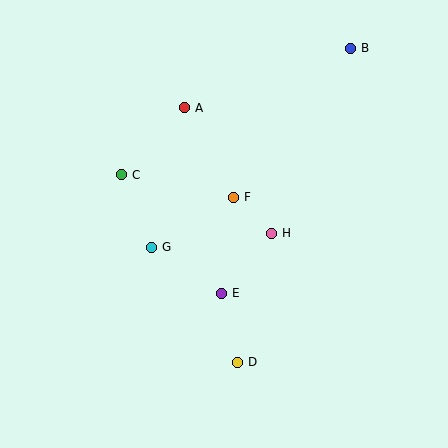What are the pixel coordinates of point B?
Point B is at (351, 48).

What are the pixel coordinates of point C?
Point C is at (122, 175).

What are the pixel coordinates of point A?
Point A is at (185, 108).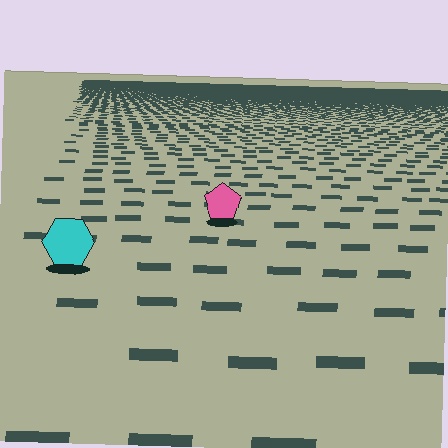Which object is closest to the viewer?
The cyan hexagon is closest. The texture marks near it are larger and more spread out.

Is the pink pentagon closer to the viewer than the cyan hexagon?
No. The cyan hexagon is closer — you can tell from the texture gradient: the ground texture is coarser near it.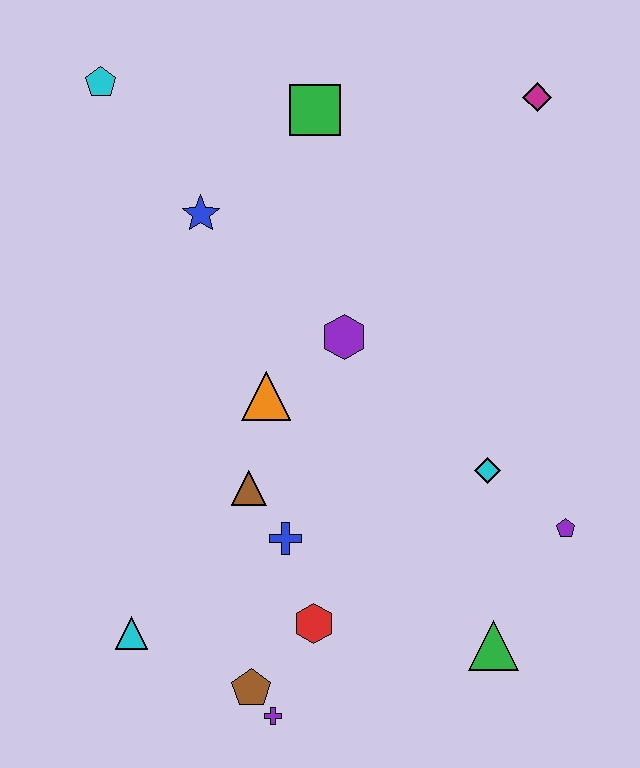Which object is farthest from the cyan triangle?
The magenta diamond is farthest from the cyan triangle.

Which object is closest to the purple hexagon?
The orange triangle is closest to the purple hexagon.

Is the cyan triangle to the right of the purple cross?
No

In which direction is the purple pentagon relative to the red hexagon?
The purple pentagon is to the right of the red hexagon.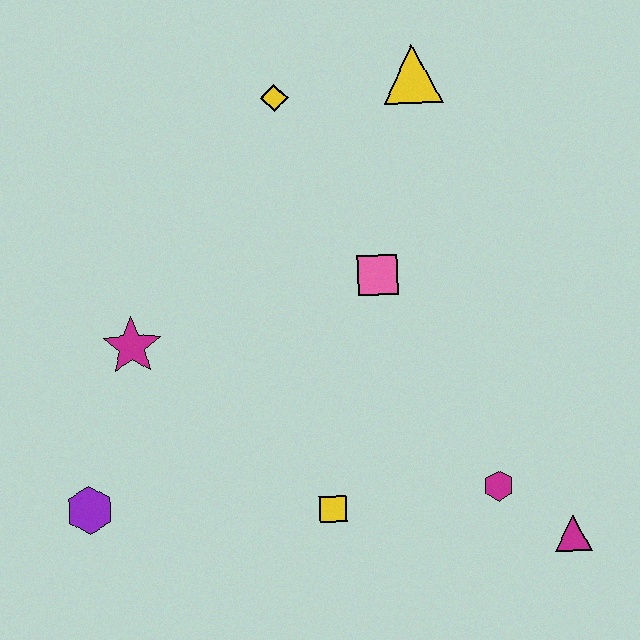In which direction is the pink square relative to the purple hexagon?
The pink square is to the right of the purple hexagon.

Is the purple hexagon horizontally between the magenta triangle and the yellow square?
No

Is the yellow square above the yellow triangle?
No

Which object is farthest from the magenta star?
The magenta triangle is farthest from the magenta star.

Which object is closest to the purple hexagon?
The magenta star is closest to the purple hexagon.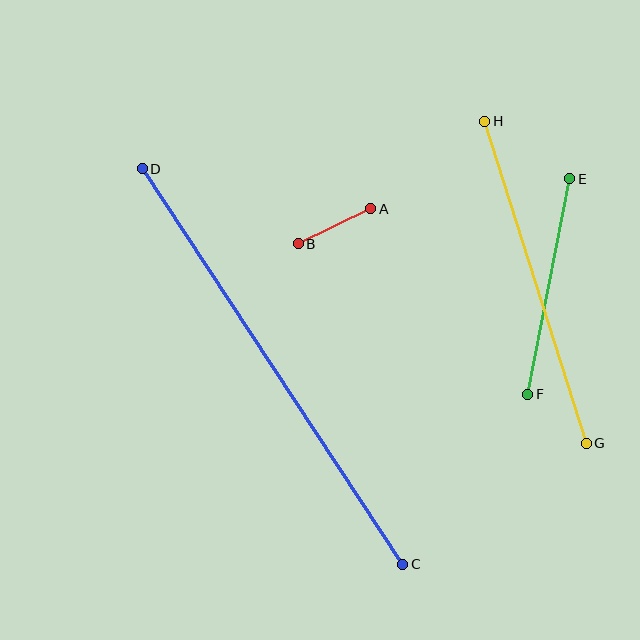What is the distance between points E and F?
The distance is approximately 220 pixels.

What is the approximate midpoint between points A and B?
The midpoint is at approximately (334, 226) pixels.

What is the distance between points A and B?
The distance is approximately 81 pixels.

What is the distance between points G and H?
The distance is approximately 338 pixels.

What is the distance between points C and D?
The distance is approximately 473 pixels.